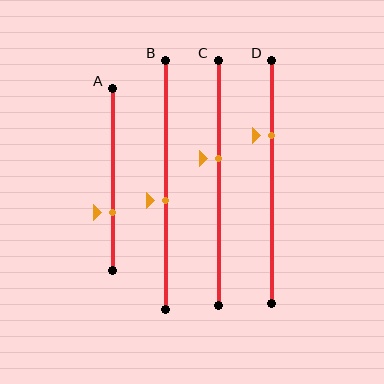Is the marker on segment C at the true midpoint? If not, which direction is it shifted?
No, the marker on segment C is shifted upward by about 10% of the segment length.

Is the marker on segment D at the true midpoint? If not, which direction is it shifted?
No, the marker on segment D is shifted upward by about 19% of the segment length.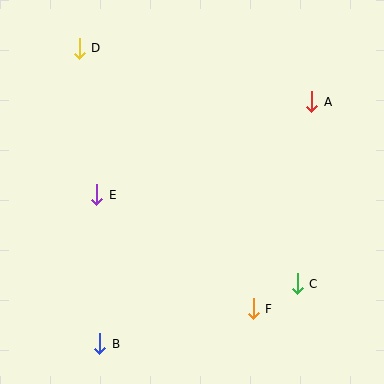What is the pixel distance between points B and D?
The distance between B and D is 296 pixels.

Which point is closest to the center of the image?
Point E at (97, 195) is closest to the center.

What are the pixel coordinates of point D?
Point D is at (79, 48).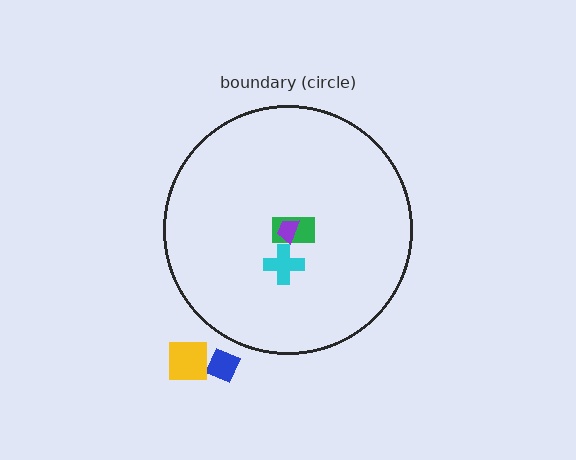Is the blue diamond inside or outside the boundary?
Outside.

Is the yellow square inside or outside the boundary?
Outside.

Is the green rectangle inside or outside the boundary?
Inside.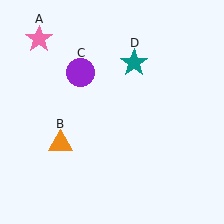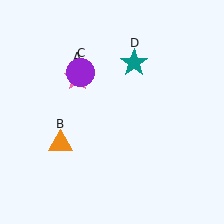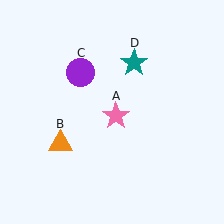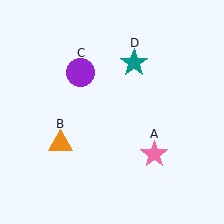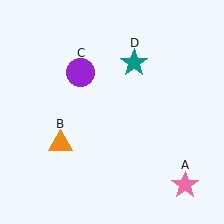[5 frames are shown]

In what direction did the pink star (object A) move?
The pink star (object A) moved down and to the right.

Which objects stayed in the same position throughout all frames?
Orange triangle (object B) and purple circle (object C) and teal star (object D) remained stationary.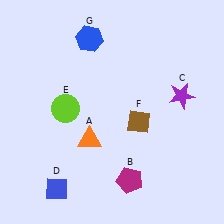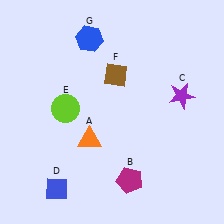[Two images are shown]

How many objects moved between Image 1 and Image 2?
1 object moved between the two images.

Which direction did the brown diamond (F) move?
The brown diamond (F) moved up.